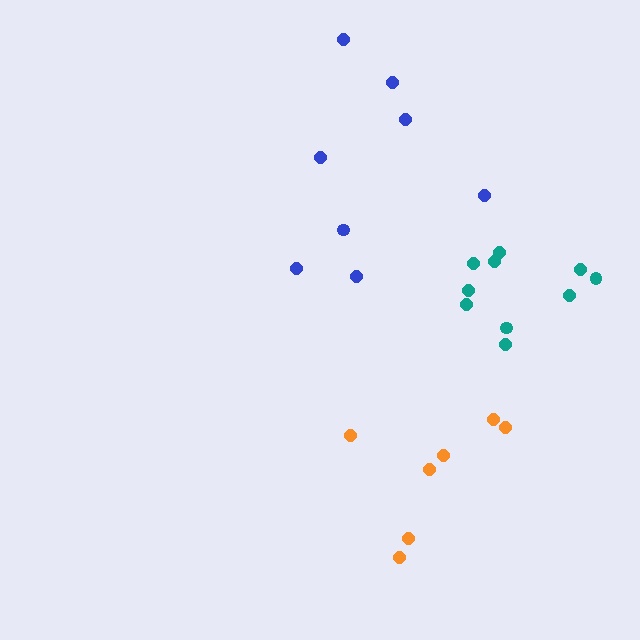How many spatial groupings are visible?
There are 3 spatial groupings.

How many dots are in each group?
Group 1: 7 dots, Group 2: 8 dots, Group 3: 10 dots (25 total).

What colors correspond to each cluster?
The clusters are colored: orange, blue, teal.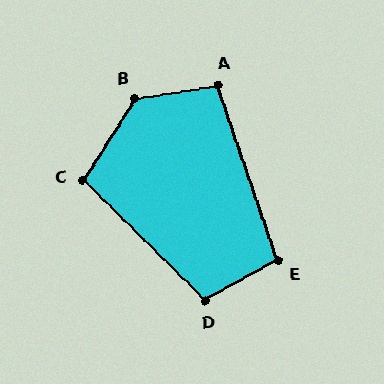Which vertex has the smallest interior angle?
A, at approximately 100 degrees.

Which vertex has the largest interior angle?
B, at approximately 131 degrees.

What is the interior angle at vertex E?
Approximately 100 degrees (obtuse).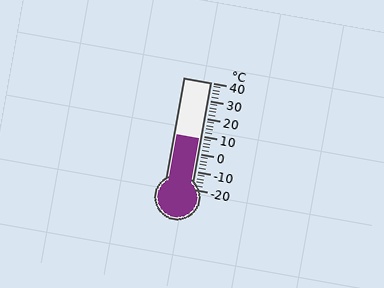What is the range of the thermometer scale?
The thermometer scale ranges from -20°C to 40°C.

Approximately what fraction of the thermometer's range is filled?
The thermometer is filled to approximately 45% of its range.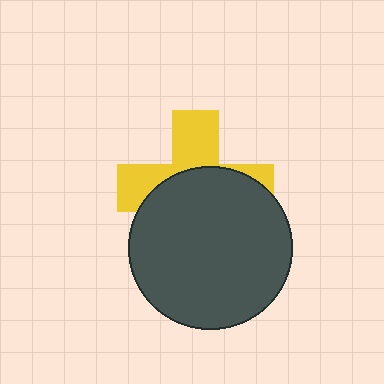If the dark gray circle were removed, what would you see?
You would see the complete yellow cross.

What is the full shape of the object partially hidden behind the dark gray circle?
The partially hidden object is a yellow cross.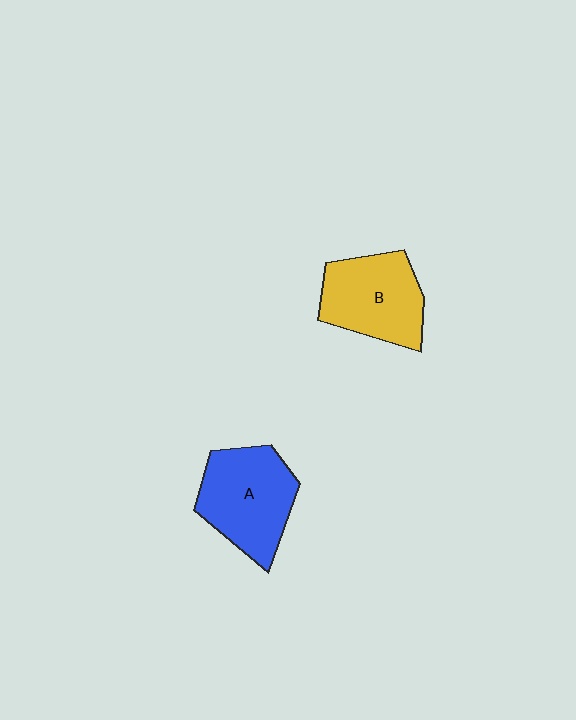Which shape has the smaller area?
Shape B (yellow).